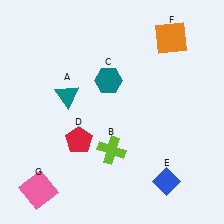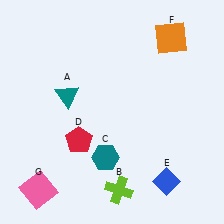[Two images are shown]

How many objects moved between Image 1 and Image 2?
2 objects moved between the two images.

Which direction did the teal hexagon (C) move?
The teal hexagon (C) moved down.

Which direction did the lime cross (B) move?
The lime cross (B) moved down.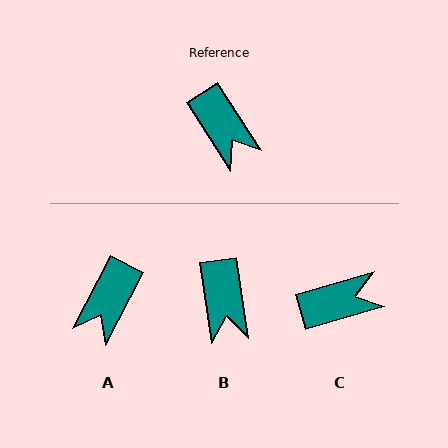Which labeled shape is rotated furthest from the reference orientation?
C, about 73 degrees away.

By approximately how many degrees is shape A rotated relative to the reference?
Approximately 60 degrees clockwise.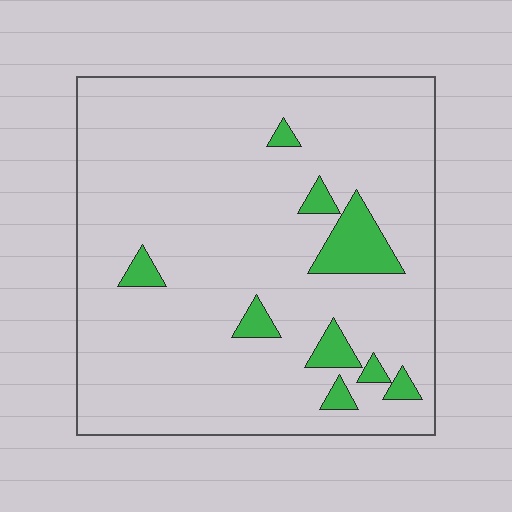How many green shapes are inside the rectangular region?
9.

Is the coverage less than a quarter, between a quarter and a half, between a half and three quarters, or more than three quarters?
Less than a quarter.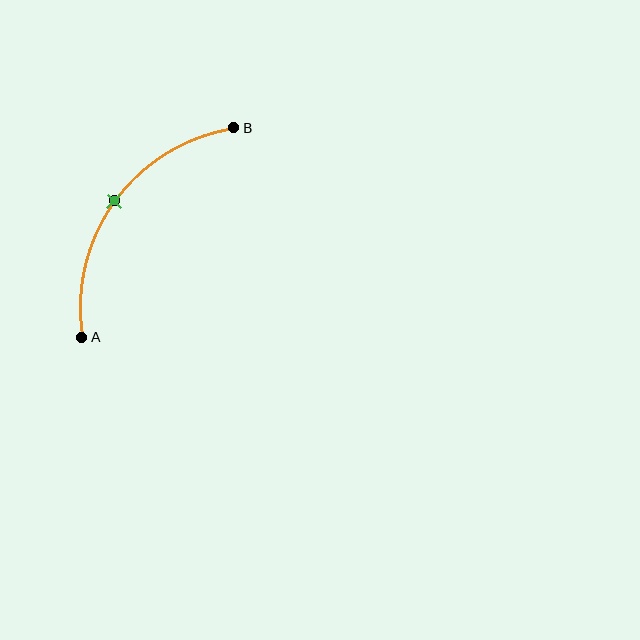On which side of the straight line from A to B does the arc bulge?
The arc bulges above and to the left of the straight line connecting A and B.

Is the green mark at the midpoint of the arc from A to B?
Yes. The green mark lies on the arc at equal arc-length from both A and B — it is the arc midpoint.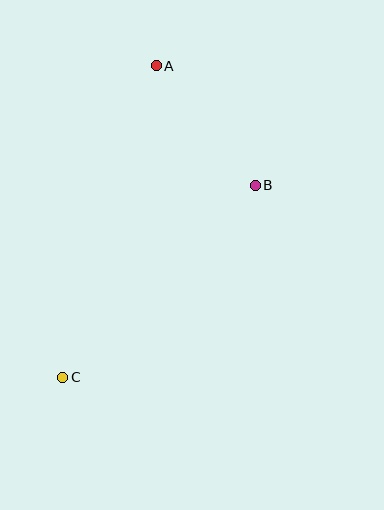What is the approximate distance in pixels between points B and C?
The distance between B and C is approximately 272 pixels.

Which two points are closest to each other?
Points A and B are closest to each other.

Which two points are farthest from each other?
Points A and C are farthest from each other.